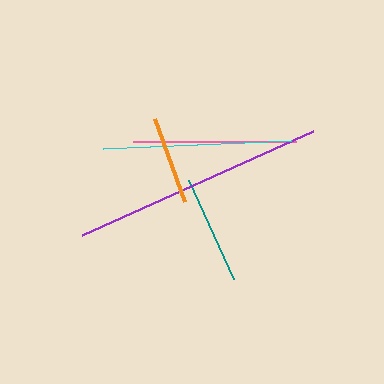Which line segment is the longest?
The purple line is the longest at approximately 254 pixels.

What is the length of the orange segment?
The orange segment is approximately 89 pixels long.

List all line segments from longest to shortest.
From longest to shortest: purple, cyan, pink, teal, orange.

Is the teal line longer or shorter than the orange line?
The teal line is longer than the orange line.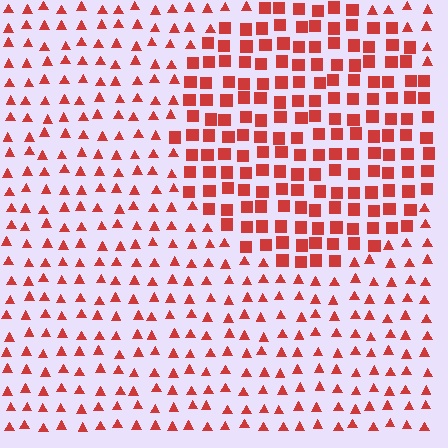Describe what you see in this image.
The image is filled with small red elements arranged in a uniform grid. A circle-shaped region contains squares, while the surrounding area contains triangles. The boundary is defined purely by the change in element shape.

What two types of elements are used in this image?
The image uses squares inside the circle region and triangles outside it.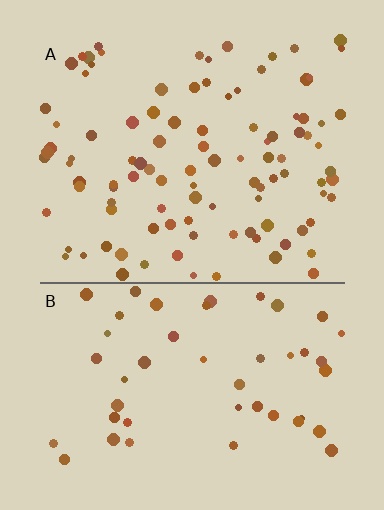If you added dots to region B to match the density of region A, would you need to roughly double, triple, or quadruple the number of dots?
Approximately double.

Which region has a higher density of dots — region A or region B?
A (the top).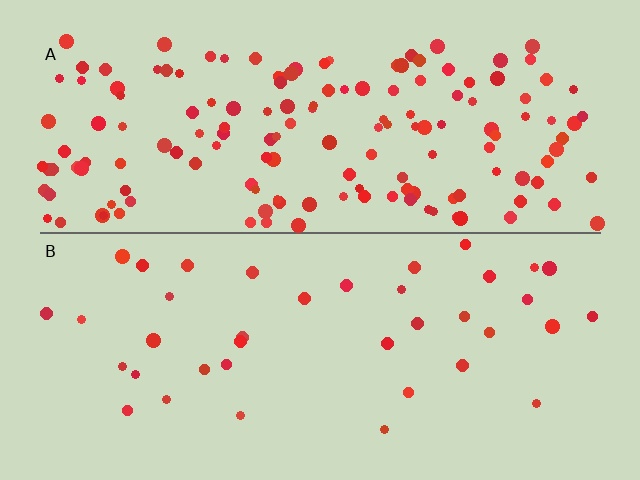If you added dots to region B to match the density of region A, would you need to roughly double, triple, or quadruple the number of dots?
Approximately quadruple.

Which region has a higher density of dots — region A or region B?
A (the top).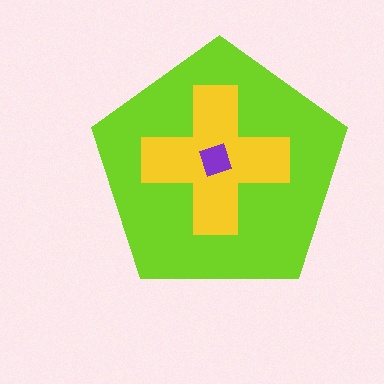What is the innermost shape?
The purple diamond.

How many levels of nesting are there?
3.